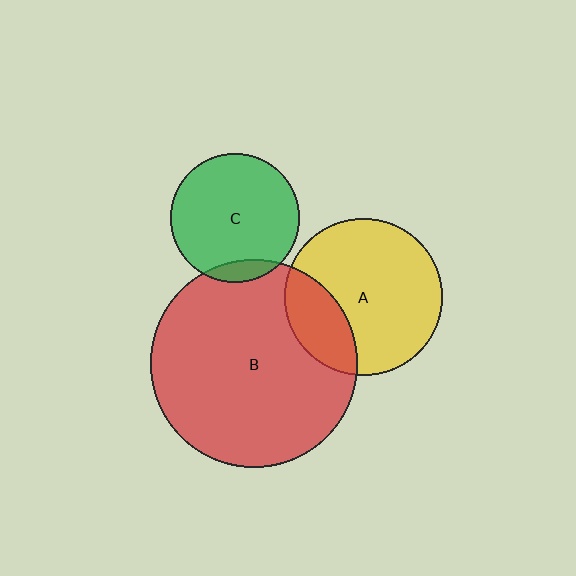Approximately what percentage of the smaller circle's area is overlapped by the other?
Approximately 10%.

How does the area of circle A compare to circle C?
Approximately 1.5 times.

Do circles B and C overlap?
Yes.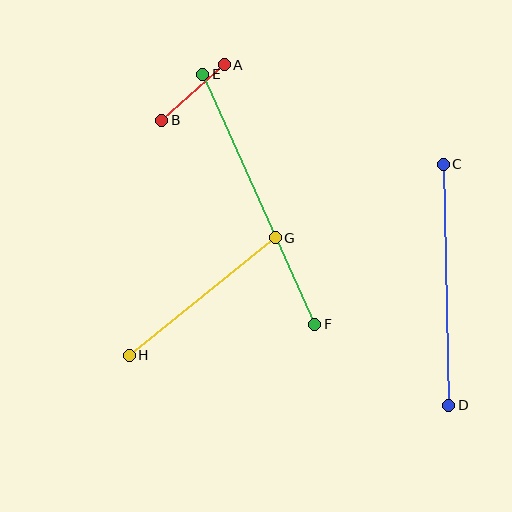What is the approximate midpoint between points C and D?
The midpoint is at approximately (446, 285) pixels.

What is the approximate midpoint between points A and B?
The midpoint is at approximately (193, 93) pixels.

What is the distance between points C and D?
The distance is approximately 241 pixels.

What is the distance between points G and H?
The distance is approximately 188 pixels.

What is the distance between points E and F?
The distance is approximately 274 pixels.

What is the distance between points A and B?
The distance is approximately 83 pixels.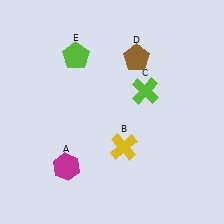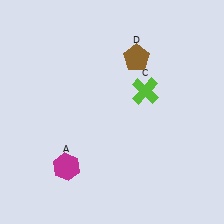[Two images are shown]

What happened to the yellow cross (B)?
The yellow cross (B) was removed in Image 2. It was in the bottom-right area of Image 1.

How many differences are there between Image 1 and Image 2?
There are 2 differences between the two images.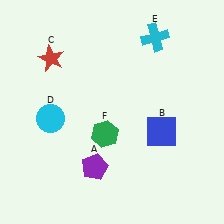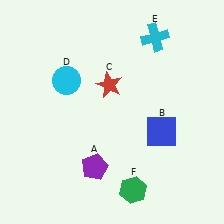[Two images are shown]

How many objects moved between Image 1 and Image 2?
3 objects moved between the two images.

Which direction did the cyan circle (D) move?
The cyan circle (D) moved up.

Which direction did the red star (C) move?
The red star (C) moved right.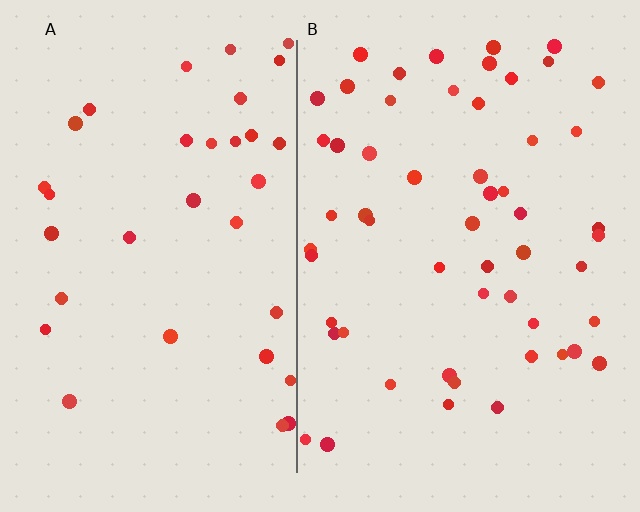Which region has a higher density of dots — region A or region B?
B (the right).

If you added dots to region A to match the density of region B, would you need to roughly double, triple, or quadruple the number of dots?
Approximately double.